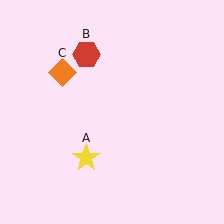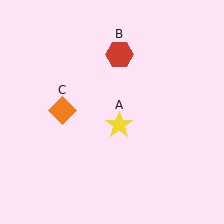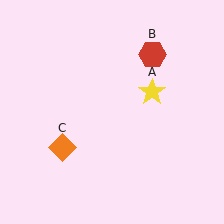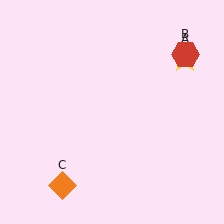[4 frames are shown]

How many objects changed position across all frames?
3 objects changed position: yellow star (object A), red hexagon (object B), orange diamond (object C).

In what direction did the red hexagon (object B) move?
The red hexagon (object B) moved right.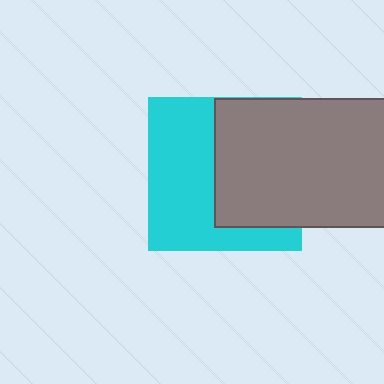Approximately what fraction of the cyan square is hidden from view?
Roughly 48% of the cyan square is hidden behind the gray rectangle.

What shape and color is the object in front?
The object in front is a gray rectangle.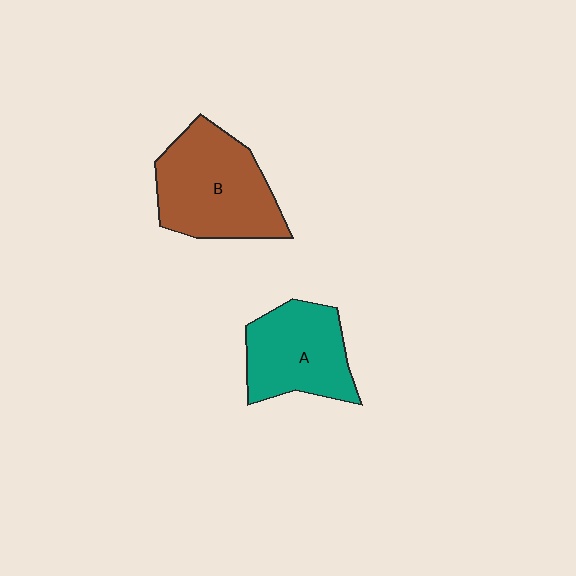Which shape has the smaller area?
Shape A (teal).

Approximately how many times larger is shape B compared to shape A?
Approximately 1.3 times.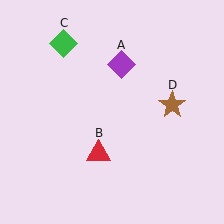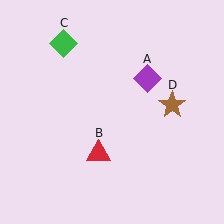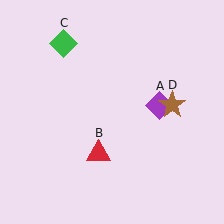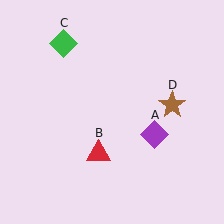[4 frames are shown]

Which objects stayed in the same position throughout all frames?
Red triangle (object B) and green diamond (object C) and brown star (object D) remained stationary.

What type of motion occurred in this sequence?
The purple diamond (object A) rotated clockwise around the center of the scene.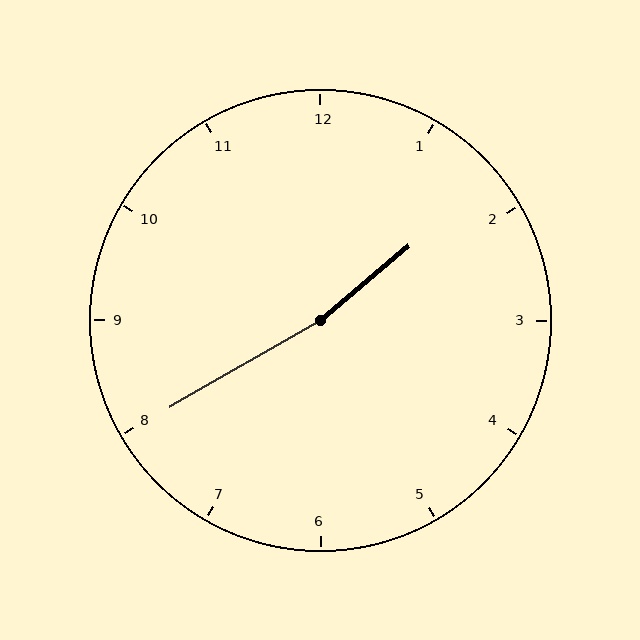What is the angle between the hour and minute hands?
Approximately 170 degrees.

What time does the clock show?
1:40.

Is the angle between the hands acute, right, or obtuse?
It is obtuse.